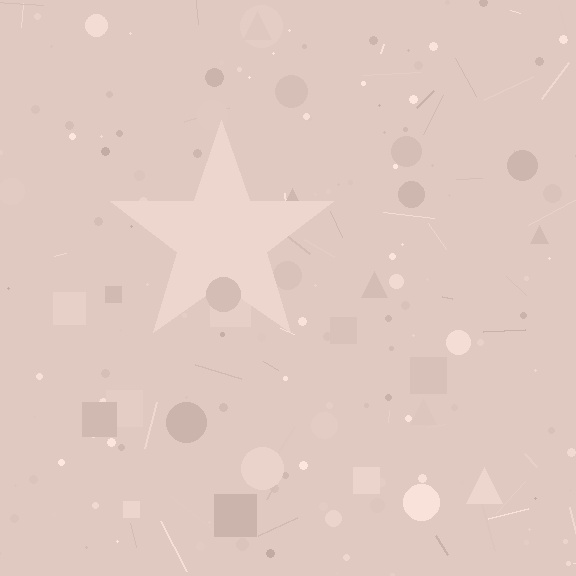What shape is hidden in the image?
A star is hidden in the image.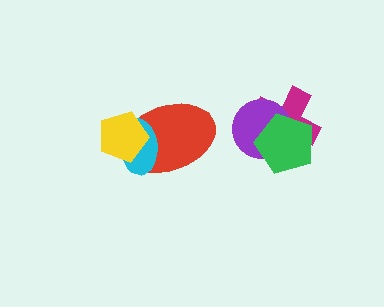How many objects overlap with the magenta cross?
2 objects overlap with the magenta cross.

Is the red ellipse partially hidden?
Yes, it is partially covered by another shape.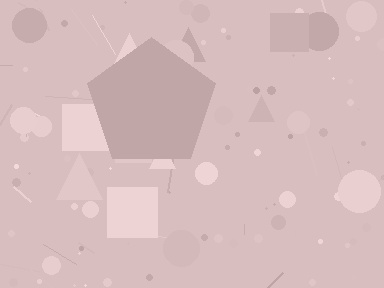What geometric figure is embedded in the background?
A pentagon is embedded in the background.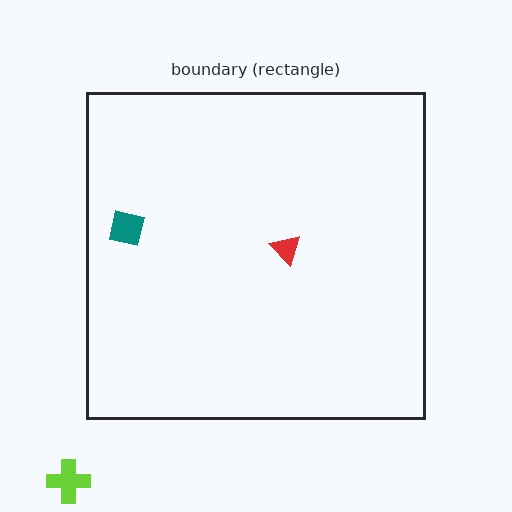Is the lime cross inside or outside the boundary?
Outside.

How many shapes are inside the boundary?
2 inside, 1 outside.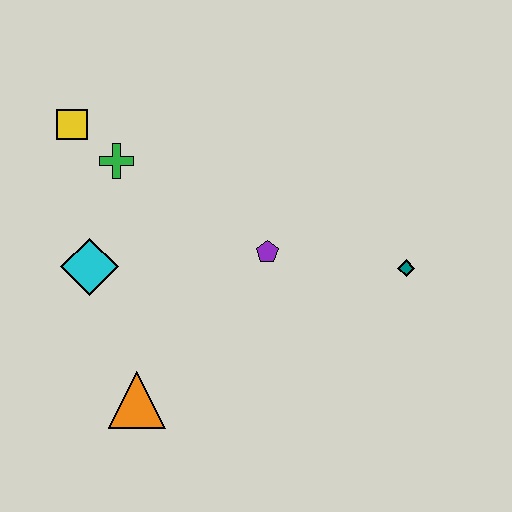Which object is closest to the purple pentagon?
The teal diamond is closest to the purple pentagon.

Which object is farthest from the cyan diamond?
The teal diamond is farthest from the cyan diamond.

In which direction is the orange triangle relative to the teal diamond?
The orange triangle is to the left of the teal diamond.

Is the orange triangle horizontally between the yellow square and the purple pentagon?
Yes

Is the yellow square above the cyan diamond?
Yes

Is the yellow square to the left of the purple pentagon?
Yes